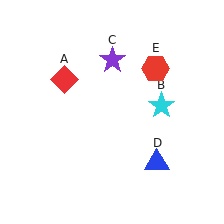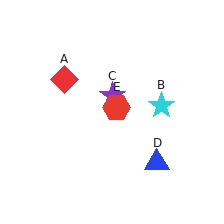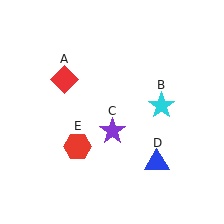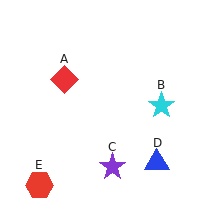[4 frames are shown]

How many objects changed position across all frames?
2 objects changed position: purple star (object C), red hexagon (object E).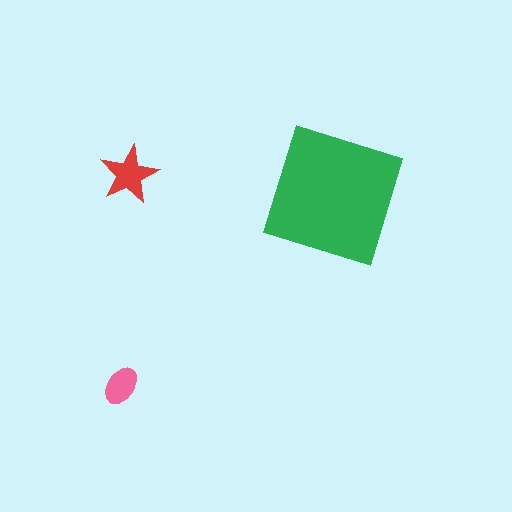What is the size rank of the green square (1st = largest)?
1st.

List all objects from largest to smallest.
The green square, the red star, the pink ellipse.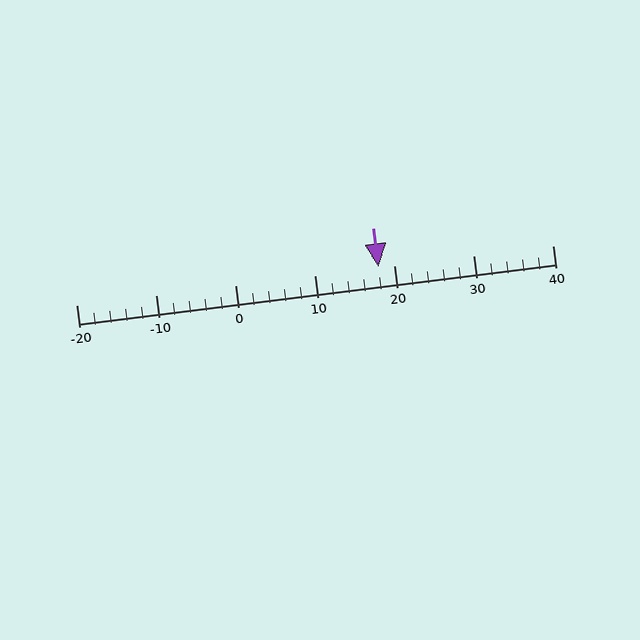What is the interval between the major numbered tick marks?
The major tick marks are spaced 10 units apart.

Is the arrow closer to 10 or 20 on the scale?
The arrow is closer to 20.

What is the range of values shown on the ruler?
The ruler shows values from -20 to 40.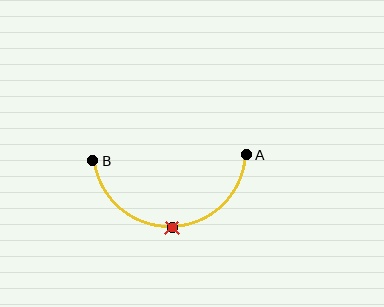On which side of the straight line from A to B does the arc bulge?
The arc bulges below the straight line connecting A and B.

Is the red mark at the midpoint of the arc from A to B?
Yes. The red mark lies on the arc at equal arc-length from both A and B — it is the arc midpoint.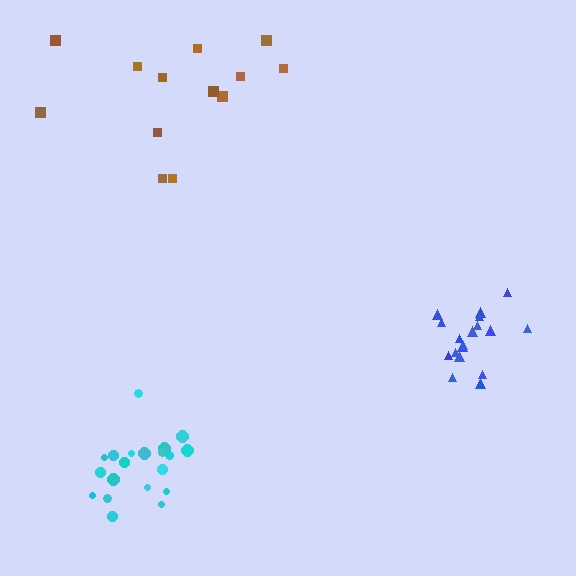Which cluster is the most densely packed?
Blue.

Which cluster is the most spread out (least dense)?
Brown.